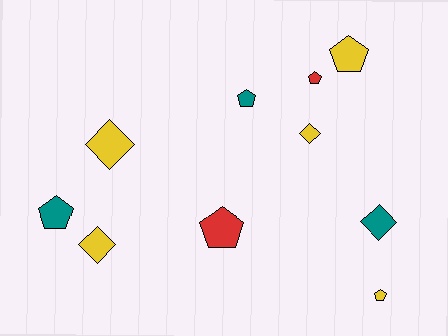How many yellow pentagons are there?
There are 2 yellow pentagons.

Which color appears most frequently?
Yellow, with 5 objects.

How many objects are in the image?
There are 10 objects.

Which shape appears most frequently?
Pentagon, with 6 objects.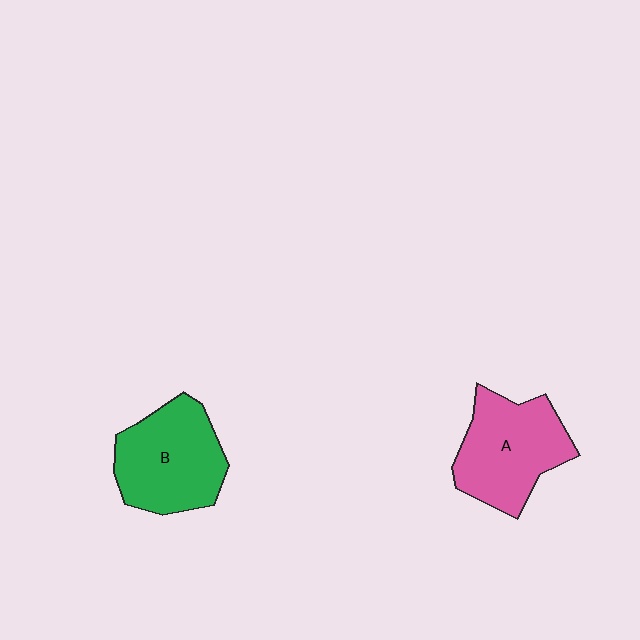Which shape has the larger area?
Shape B (green).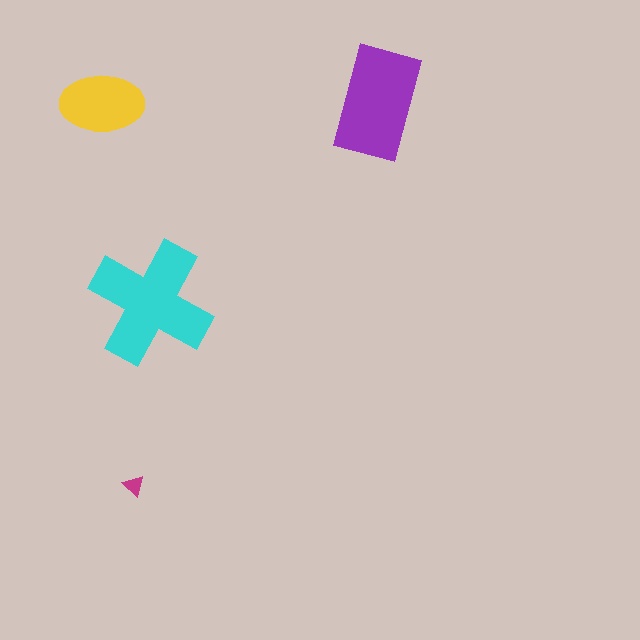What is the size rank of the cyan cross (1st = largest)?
1st.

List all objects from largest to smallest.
The cyan cross, the purple rectangle, the yellow ellipse, the magenta triangle.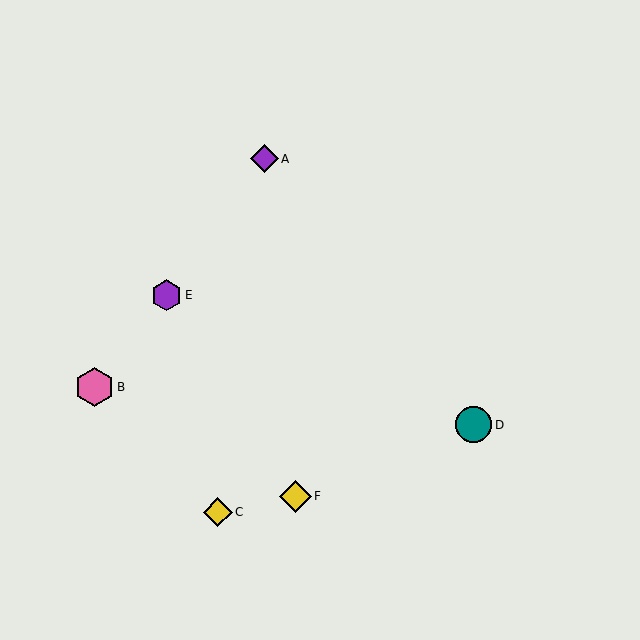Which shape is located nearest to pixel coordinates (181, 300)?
The purple hexagon (labeled E) at (167, 295) is nearest to that location.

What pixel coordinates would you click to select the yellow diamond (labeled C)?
Click at (218, 512) to select the yellow diamond C.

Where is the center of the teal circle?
The center of the teal circle is at (474, 425).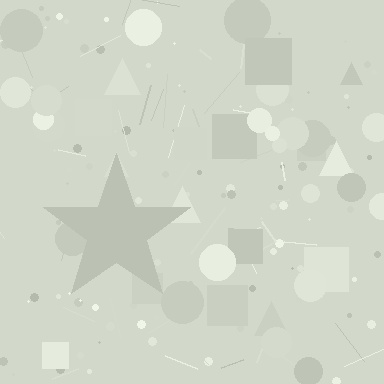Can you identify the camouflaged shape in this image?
The camouflaged shape is a star.